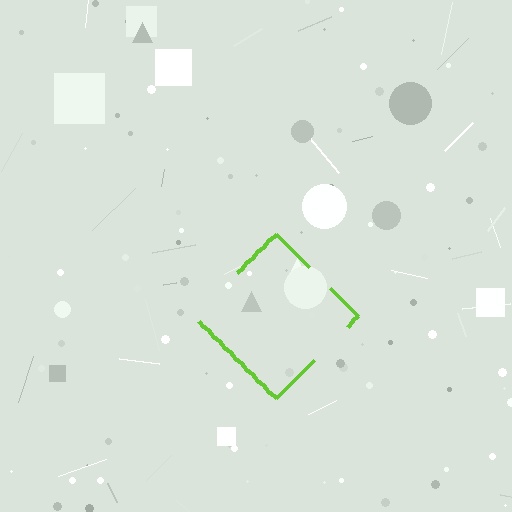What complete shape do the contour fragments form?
The contour fragments form a diamond.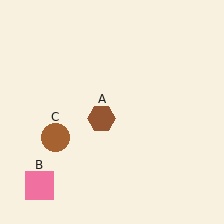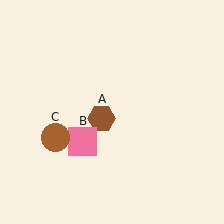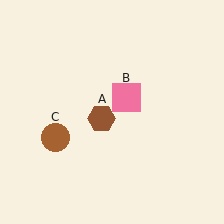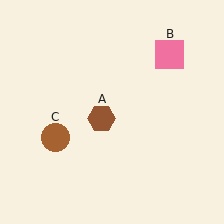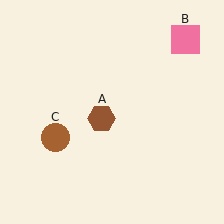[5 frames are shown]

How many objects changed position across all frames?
1 object changed position: pink square (object B).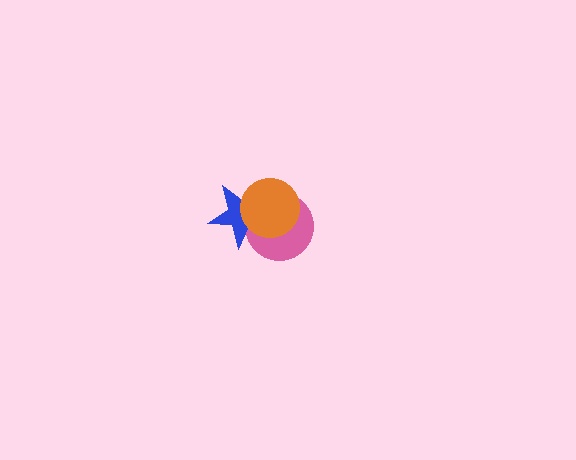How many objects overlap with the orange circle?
2 objects overlap with the orange circle.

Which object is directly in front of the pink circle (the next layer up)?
The blue star is directly in front of the pink circle.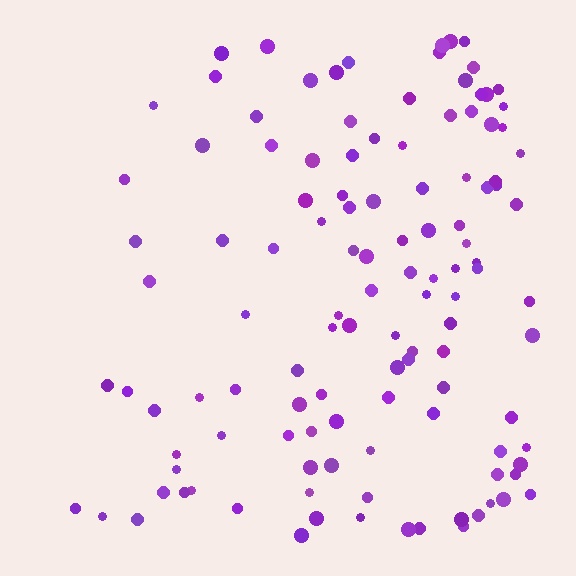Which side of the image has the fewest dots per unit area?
The left.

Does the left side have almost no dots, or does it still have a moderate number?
Still a moderate number, just noticeably fewer than the right.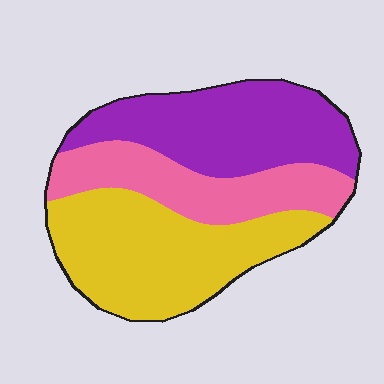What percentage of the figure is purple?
Purple takes up about one third (1/3) of the figure.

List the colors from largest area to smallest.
From largest to smallest: yellow, purple, pink.